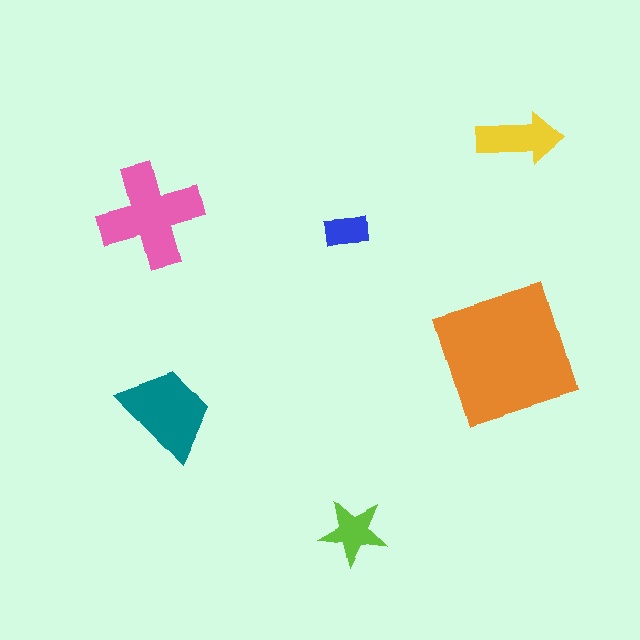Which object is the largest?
The orange square.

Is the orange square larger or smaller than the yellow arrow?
Larger.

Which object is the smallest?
The blue rectangle.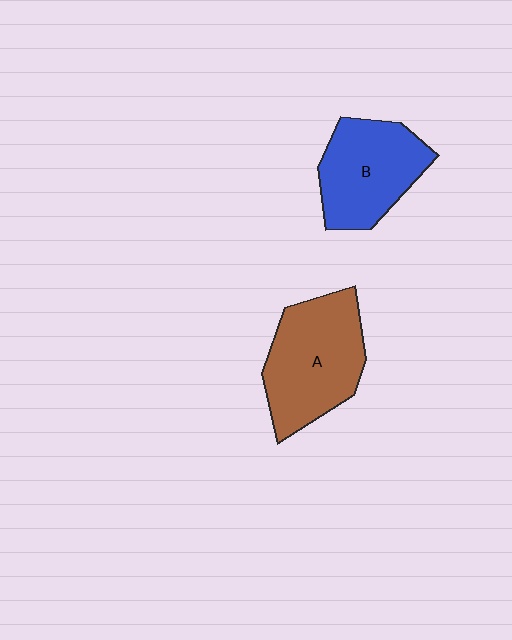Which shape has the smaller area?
Shape B (blue).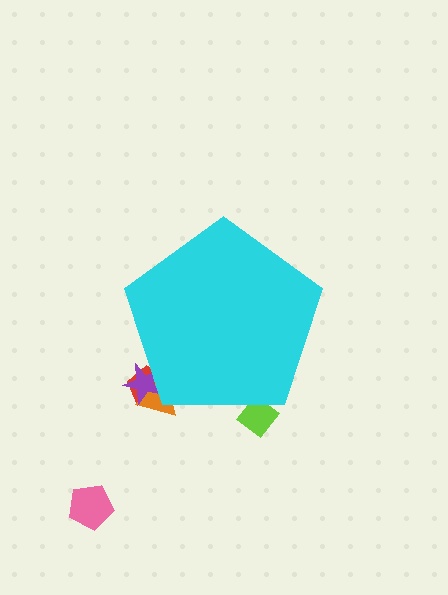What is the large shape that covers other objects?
A cyan pentagon.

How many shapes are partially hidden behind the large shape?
4 shapes are partially hidden.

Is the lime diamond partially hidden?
Yes, the lime diamond is partially hidden behind the cyan pentagon.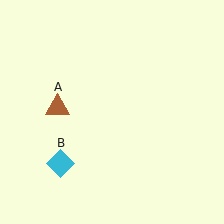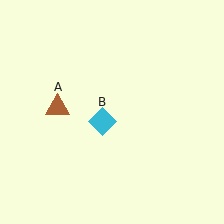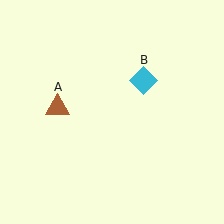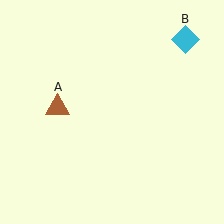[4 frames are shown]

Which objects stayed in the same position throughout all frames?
Brown triangle (object A) remained stationary.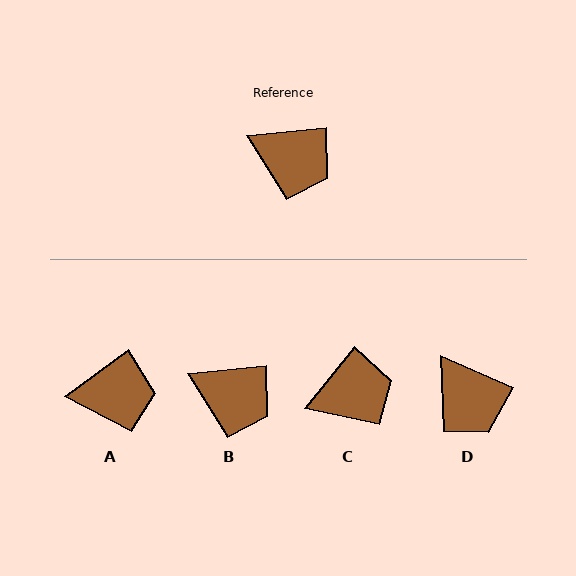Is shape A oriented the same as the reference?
No, it is off by about 30 degrees.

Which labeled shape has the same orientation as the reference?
B.